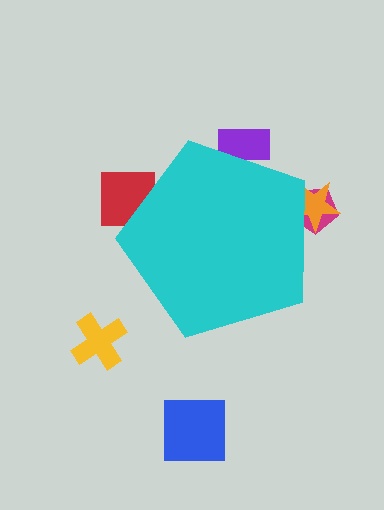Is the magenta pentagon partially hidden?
Yes, the magenta pentagon is partially hidden behind the cyan pentagon.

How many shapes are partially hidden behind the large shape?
4 shapes are partially hidden.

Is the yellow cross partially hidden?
No, the yellow cross is fully visible.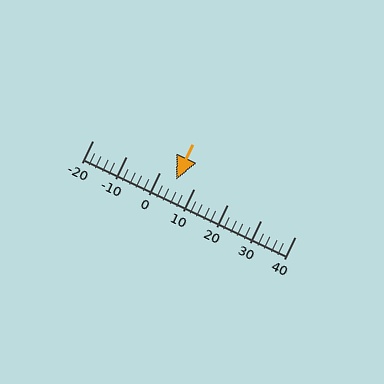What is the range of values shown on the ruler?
The ruler shows values from -20 to 40.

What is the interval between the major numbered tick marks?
The major tick marks are spaced 10 units apart.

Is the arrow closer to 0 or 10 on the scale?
The arrow is closer to 0.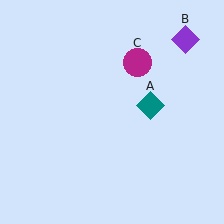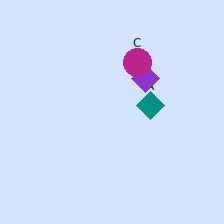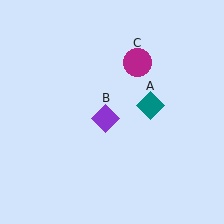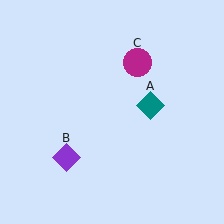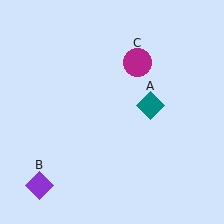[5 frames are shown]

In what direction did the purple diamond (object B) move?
The purple diamond (object B) moved down and to the left.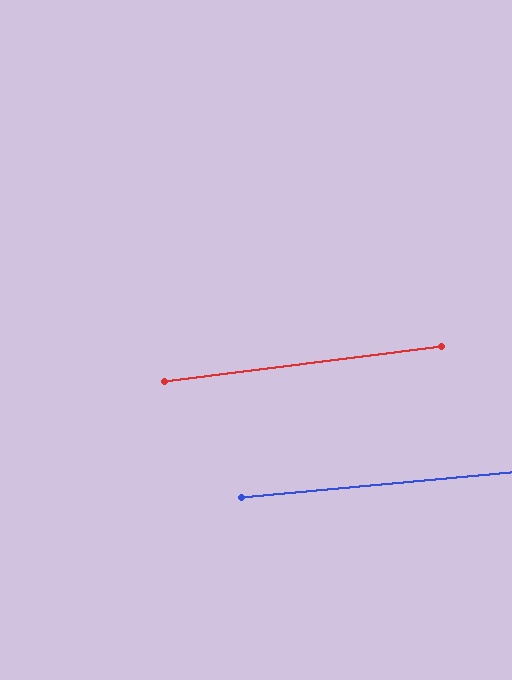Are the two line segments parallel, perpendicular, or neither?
Parallel — their directions differ by only 1.9°.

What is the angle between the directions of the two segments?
Approximately 2 degrees.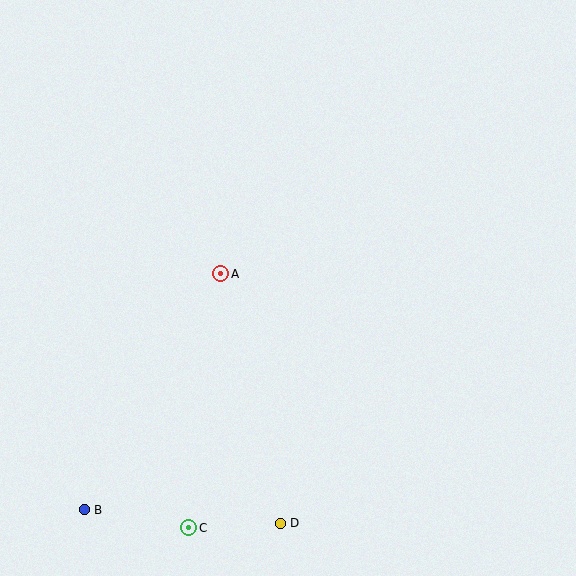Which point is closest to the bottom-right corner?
Point D is closest to the bottom-right corner.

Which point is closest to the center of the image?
Point A at (221, 274) is closest to the center.